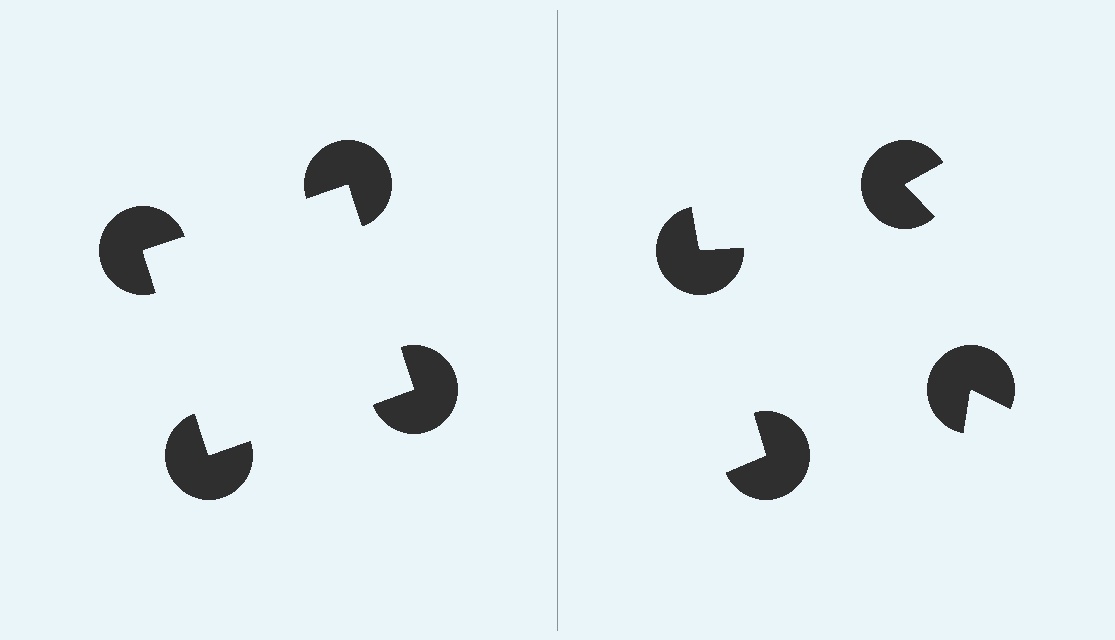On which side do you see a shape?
An illusory square appears on the left side. On the right side the wedge cuts are rotated, so no coherent shape forms.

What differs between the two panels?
The pac-man discs are positioned identically on both sides; only the wedge orientations differ. On the left they align to a square; on the right they are misaligned.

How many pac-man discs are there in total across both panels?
8 — 4 on each side.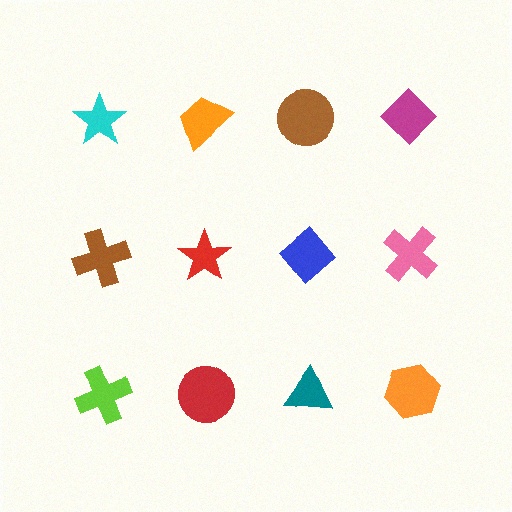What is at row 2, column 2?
A red star.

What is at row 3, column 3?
A teal triangle.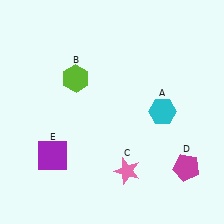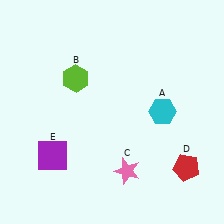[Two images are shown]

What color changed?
The pentagon (D) changed from magenta in Image 1 to red in Image 2.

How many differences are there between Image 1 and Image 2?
There is 1 difference between the two images.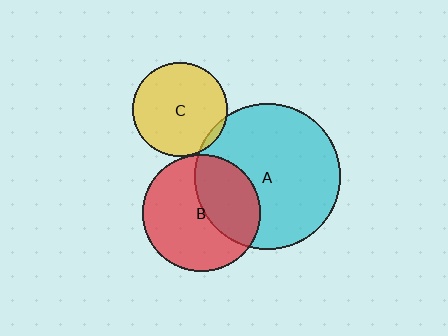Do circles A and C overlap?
Yes.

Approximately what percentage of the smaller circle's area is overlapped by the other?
Approximately 5%.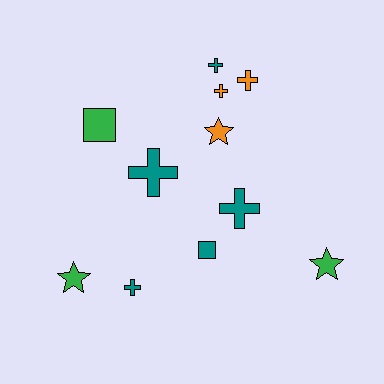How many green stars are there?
There are 2 green stars.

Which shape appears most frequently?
Cross, with 6 objects.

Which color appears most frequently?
Teal, with 5 objects.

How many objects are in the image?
There are 11 objects.